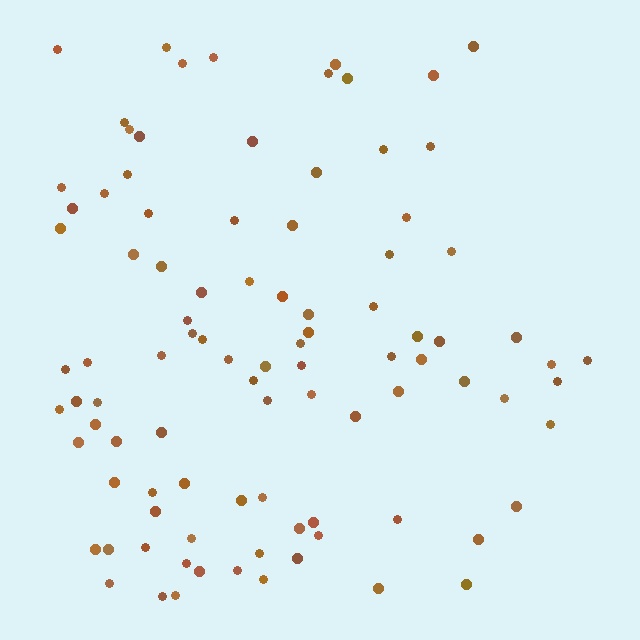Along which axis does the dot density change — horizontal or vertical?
Horizontal.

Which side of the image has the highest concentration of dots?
The left.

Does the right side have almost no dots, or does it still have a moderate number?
Still a moderate number, just noticeably fewer than the left.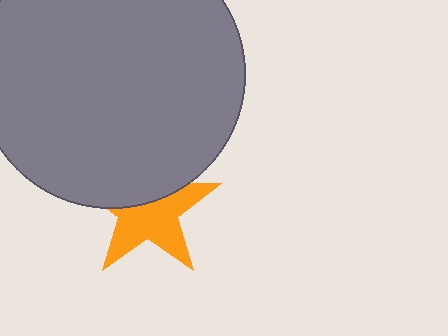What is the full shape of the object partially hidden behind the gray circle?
The partially hidden object is an orange star.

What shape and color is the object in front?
The object in front is a gray circle.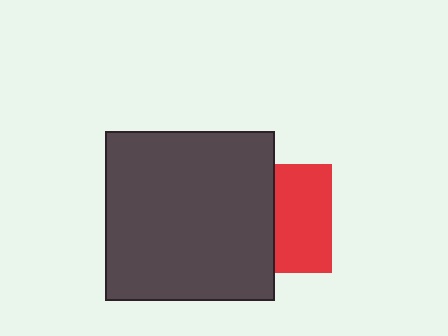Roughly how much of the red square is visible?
About half of it is visible (roughly 51%).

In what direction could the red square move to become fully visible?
The red square could move right. That would shift it out from behind the dark gray square entirely.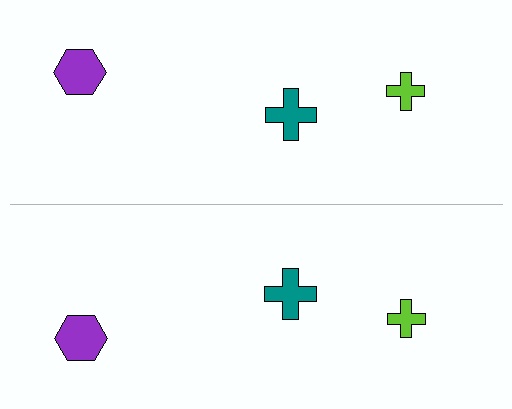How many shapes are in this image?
There are 6 shapes in this image.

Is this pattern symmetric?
Yes, this pattern has bilateral (reflection) symmetry.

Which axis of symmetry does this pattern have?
The pattern has a horizontal axis of symmetry running through the center of the image.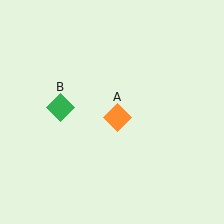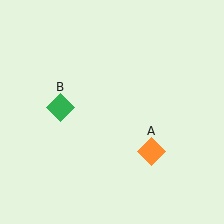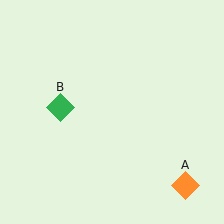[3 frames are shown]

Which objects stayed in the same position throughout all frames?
Green diamond (object B) remained stationary.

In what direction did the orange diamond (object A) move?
The orange diamond (object A) moved down and to the right.